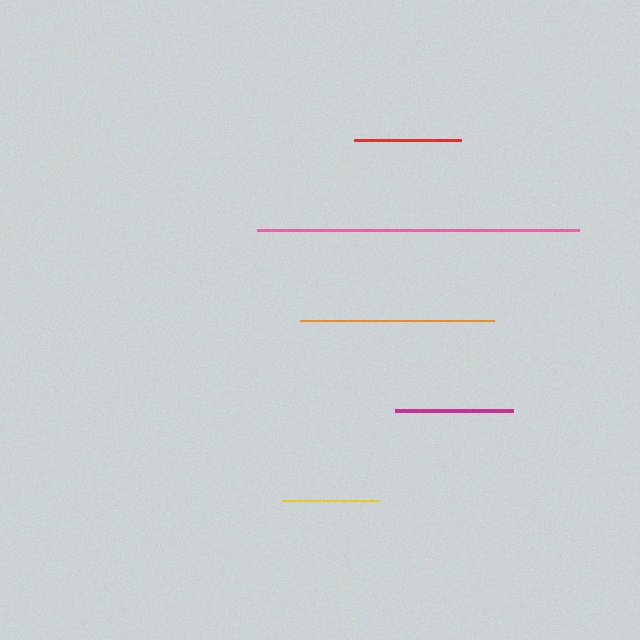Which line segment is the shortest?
The yellow line is the shortest at approximately 96 pixels.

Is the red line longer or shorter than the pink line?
The pink line is longer than the red line.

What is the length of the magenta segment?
The magenta segment is approximately 118 pixels long.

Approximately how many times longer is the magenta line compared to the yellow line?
The magenta line is approximately 1.2 times the length of the yellow line.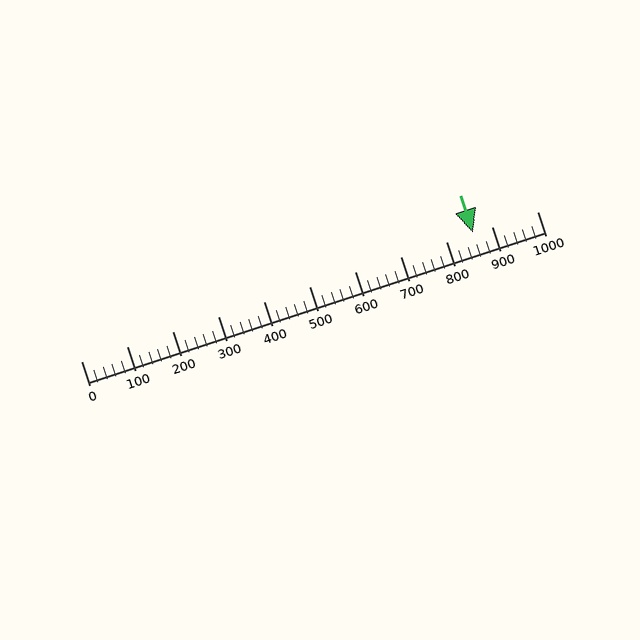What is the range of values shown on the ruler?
The ruler shows values from 0 to 1000.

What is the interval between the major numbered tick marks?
The major tick marks are spaced 100 units apart.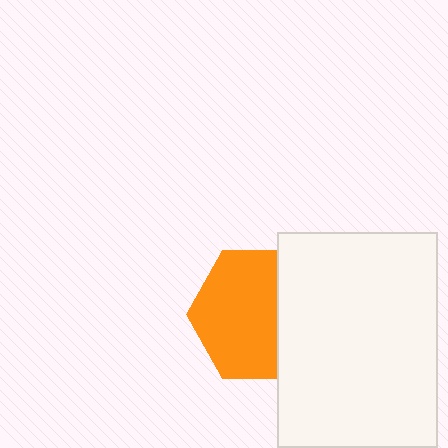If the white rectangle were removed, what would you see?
You would see the complete orange hexagon.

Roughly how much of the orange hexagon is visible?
Most of it is visible (roughly 66%).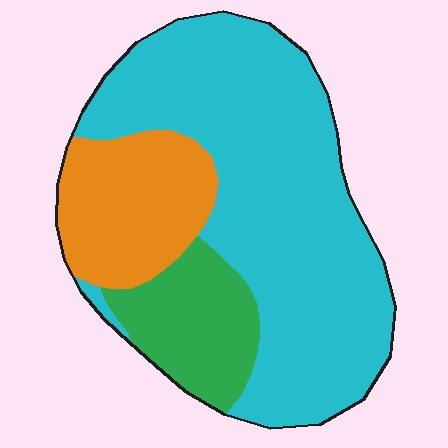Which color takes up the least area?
Green, at roughly 15%.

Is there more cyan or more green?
Cyan.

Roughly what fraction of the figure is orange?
Orange takes up about one fifth (1/5) of the figure.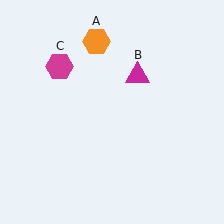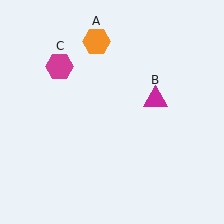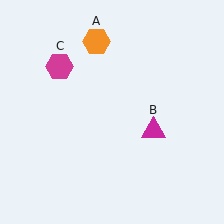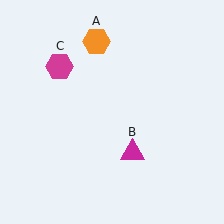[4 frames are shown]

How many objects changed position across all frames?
1 object changed position: magenta triangle (object B).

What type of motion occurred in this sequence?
The magenta triangle (object B) rotated clockwise around the center of the scene.